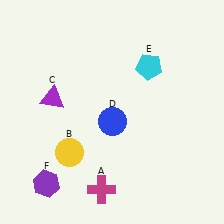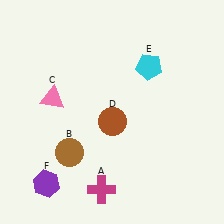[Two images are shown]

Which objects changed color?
B changed from yellow to brown. C changed from purple to pink. D changed from blue to brown.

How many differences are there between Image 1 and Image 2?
There are 3 differences between the two images.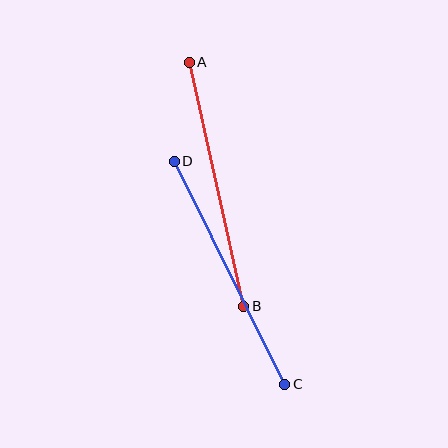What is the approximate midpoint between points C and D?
The midpoint is at approximately (230, 273) pixels.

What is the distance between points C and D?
The distance is approximately 249 pixels.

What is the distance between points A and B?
The distance is approximately 250 pixels.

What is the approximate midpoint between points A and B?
The midpoint is at approximately (217, 184) pixels.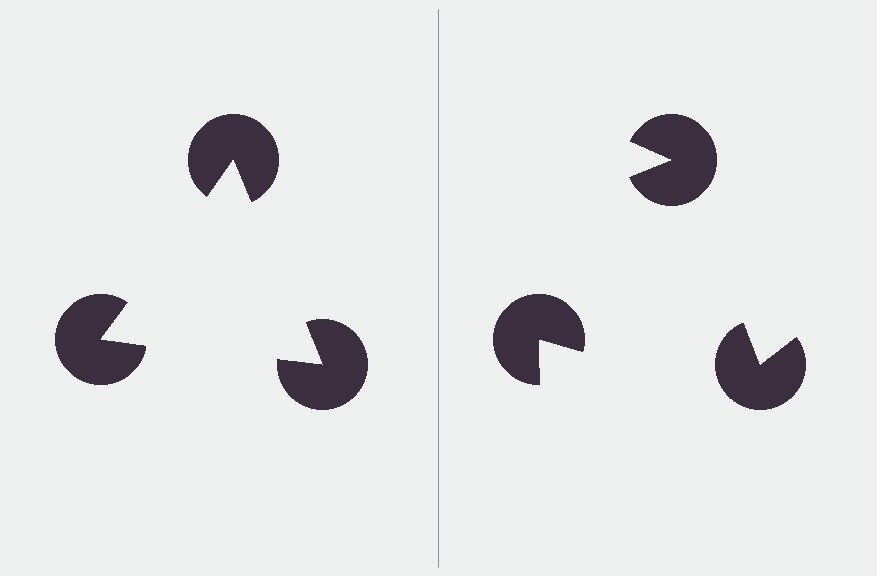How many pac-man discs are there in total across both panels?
6 — 3 on each side.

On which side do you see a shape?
An illusory triangle appears on the left side. On the right side the wedge cuts are rotated, so no coherent shape forms.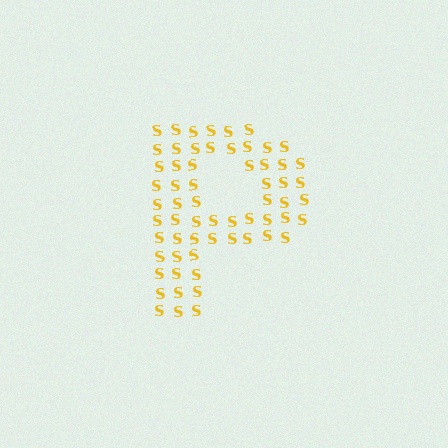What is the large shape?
The large shape is the letter P.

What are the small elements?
The small elements are letter S's.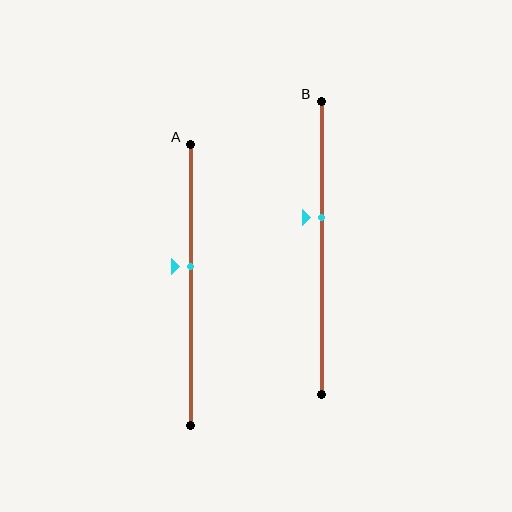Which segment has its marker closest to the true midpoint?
Segment A has its marker closest to the true midpoint.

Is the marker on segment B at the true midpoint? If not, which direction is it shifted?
No, the marker on segment B is shifted upward by about 10% of the segment length.